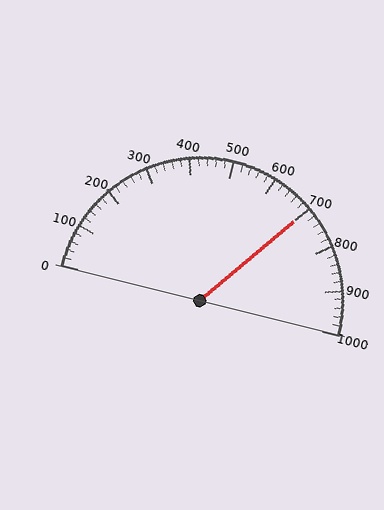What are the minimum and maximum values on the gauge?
The gauge ranges from 0 to 1000.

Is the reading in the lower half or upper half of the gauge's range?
The reading is in the upper half of the range (0 to 1000).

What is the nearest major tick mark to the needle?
The nearest major tick mark is 700.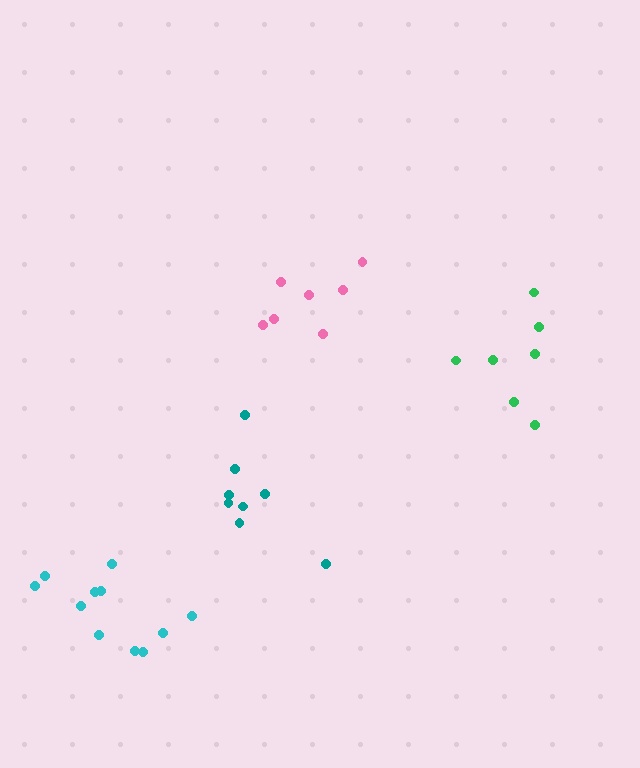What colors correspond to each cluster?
The clusters are colored: teal, cyan, green, pink.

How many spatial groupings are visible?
There are 4 spatial groupings.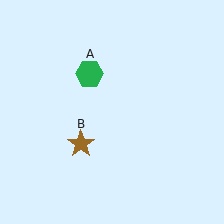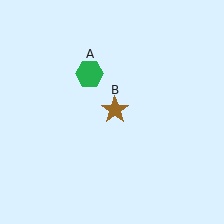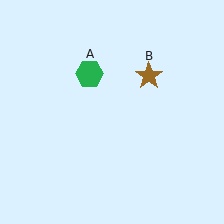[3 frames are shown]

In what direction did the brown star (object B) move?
The brown star (object B) moved up and to the right.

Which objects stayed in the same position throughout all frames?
Green hexagon (object A) remained stationary.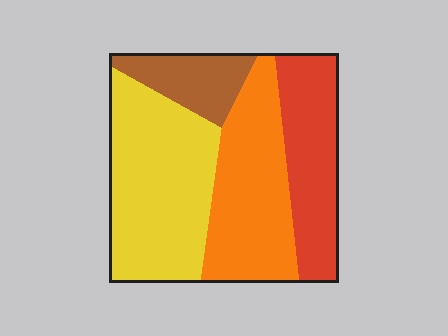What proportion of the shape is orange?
Orange takes up between a quarter and a half of the shape.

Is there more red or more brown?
Red.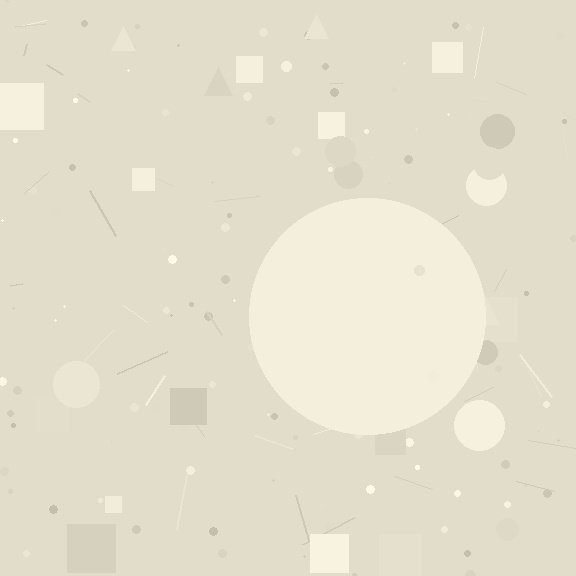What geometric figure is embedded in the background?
A circle is embedded in the background.